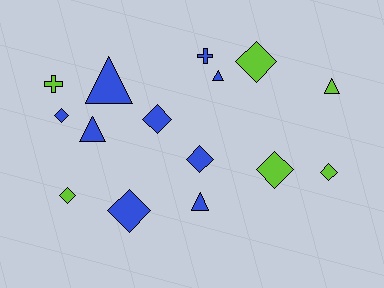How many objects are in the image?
There are 15 objects.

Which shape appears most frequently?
Diamond, with 8 objects.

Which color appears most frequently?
Blue, with 9 objects.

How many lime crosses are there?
There is 1 lime cross.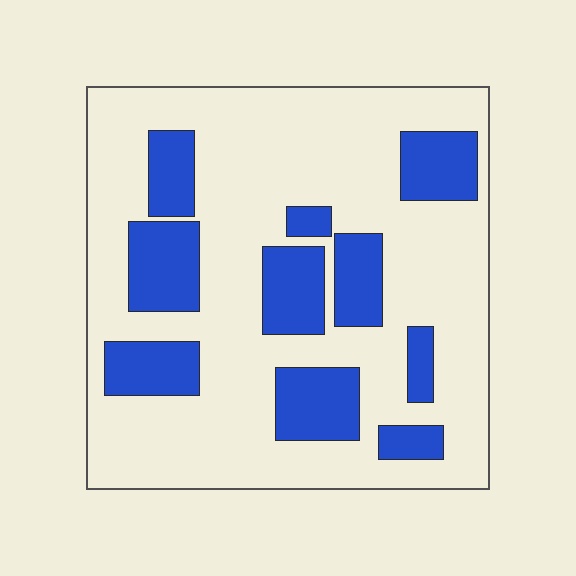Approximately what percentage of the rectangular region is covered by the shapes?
Approximately 25%.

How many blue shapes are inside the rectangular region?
10.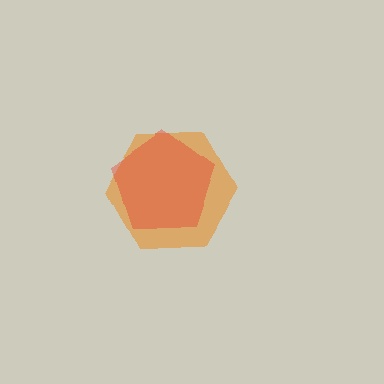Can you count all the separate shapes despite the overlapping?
Yes, there are 2 separate shapes.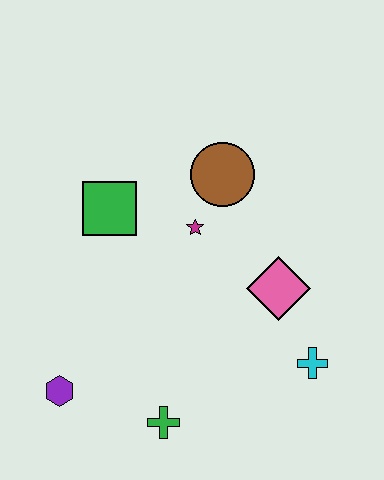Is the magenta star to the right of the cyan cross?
No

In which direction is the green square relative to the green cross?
The green square is above the green cross.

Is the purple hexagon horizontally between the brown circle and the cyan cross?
No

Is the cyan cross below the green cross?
No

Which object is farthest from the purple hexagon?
The brown circle is farthest from the purple hexagon.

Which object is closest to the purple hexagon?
The green cross is closest to the purple hexagon.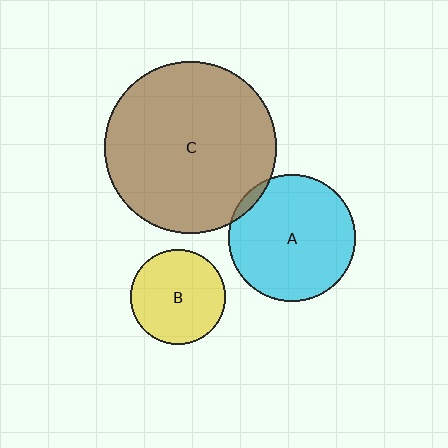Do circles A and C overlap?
Yes.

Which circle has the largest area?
Circle C (brown).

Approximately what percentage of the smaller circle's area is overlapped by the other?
Approximately 5%.